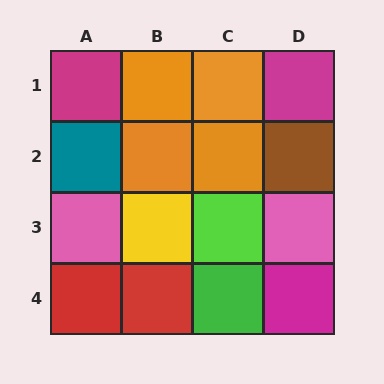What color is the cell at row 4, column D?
Magenta.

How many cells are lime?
1 cell is lime.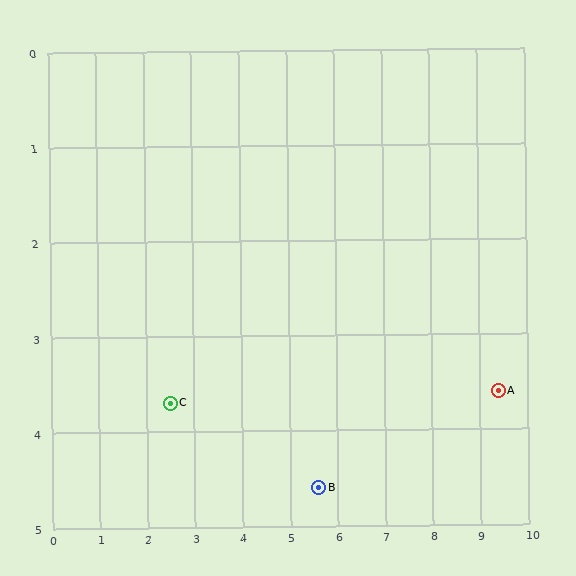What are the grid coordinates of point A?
Point A is at approximately (9.4, 3.6).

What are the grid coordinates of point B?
Point B is at approximately (5.6, 4.6).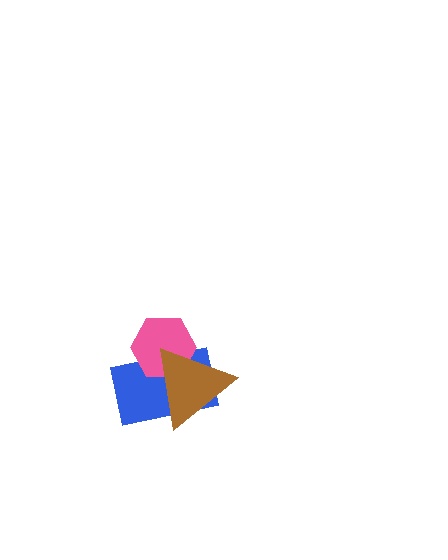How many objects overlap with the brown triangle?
2 objects overlap with the brown triangle.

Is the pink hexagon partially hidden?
Yes, it is partially covered by another shape.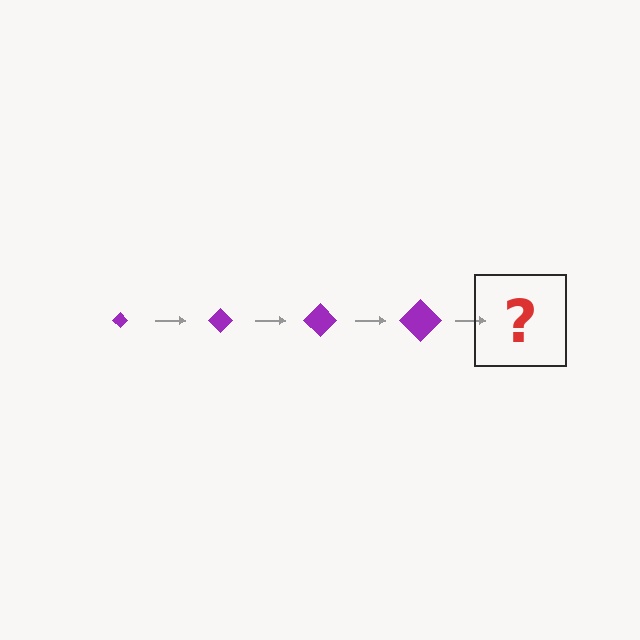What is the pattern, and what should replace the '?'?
The pattern is that the diamond gets progressively larger each step. The '?' should be a purple diamond, larger than the previous one.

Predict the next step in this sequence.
The next step is a purple diamond, larger than the previous one.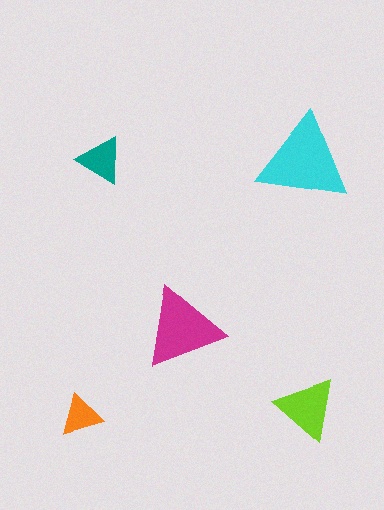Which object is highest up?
The teal triangle is topmost.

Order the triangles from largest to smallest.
the cyan one, the magenta one, the lime one, the teal one, the orange one.